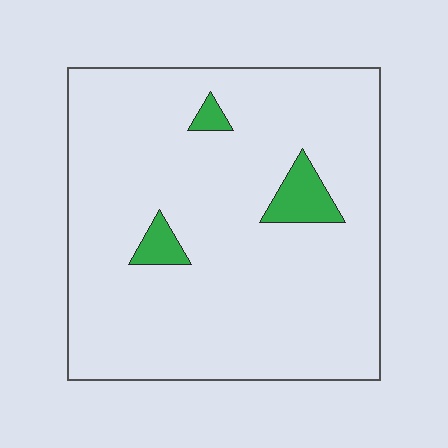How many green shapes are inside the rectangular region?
3.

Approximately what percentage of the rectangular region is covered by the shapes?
Approximately 5%.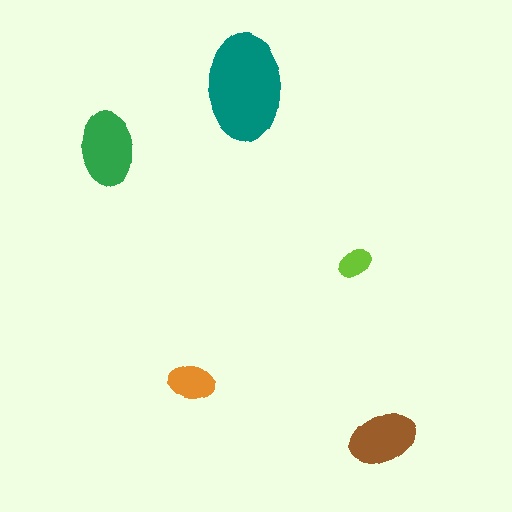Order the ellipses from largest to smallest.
the teal one, the green one, the brown one, the orange one, the lime one.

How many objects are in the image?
There are 5 objects in the image.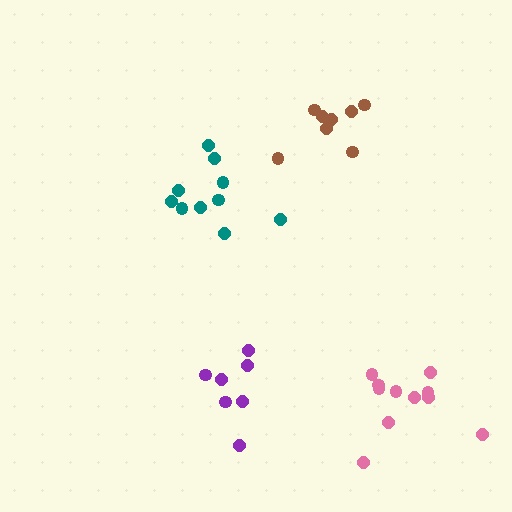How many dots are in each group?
Group 1: 10 dots, Group 2: 7 dots, Group 3: 8 dots, Group 4: 11 dots (36 total).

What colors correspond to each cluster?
The clusters are colored: teal, purple, brown, pink.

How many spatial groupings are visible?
There are 4 spatial groupings.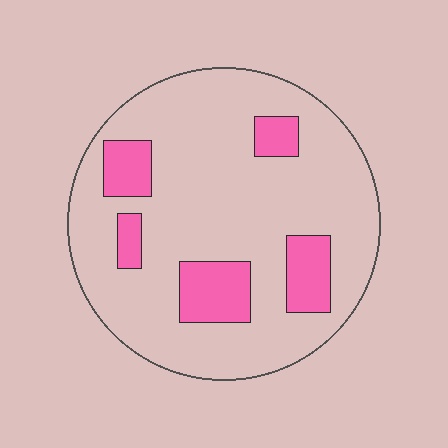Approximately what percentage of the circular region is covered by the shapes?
Approximately 20%.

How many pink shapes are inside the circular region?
5.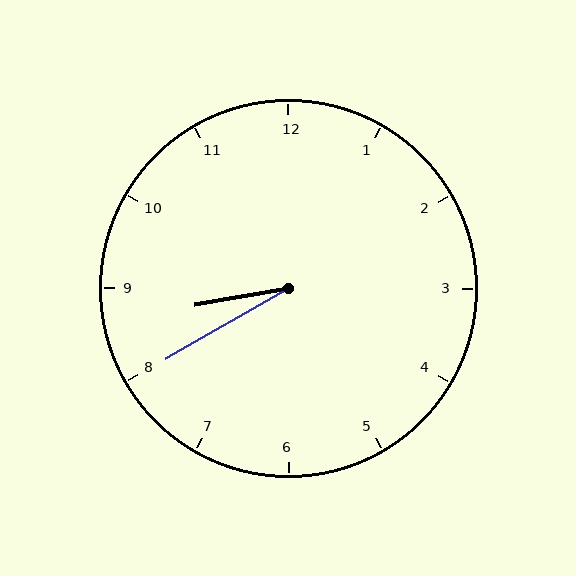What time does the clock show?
8:40.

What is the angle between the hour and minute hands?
Approximately 20 degrees.